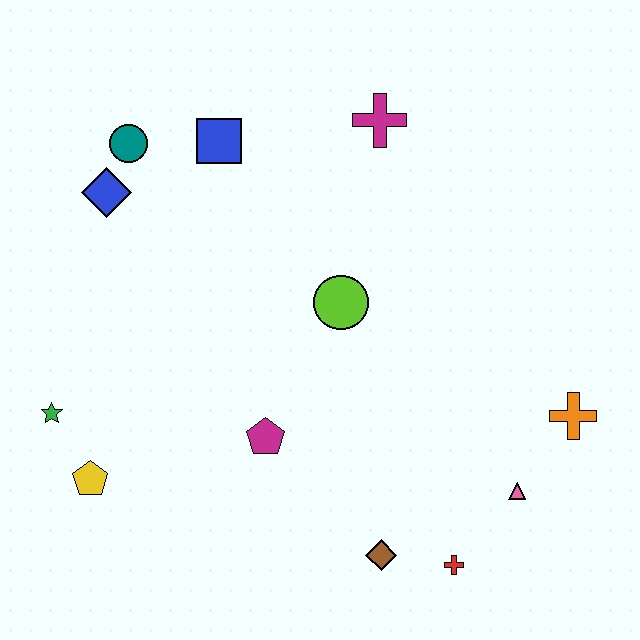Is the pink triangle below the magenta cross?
Yes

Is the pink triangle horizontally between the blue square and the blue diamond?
No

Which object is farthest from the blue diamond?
The orange cross is farthest from the blue diamond.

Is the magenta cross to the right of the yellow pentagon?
Yes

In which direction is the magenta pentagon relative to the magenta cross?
The magenta pentagon is below the magenta cross.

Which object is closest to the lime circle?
The magenta pentagon is closest to the lime circle.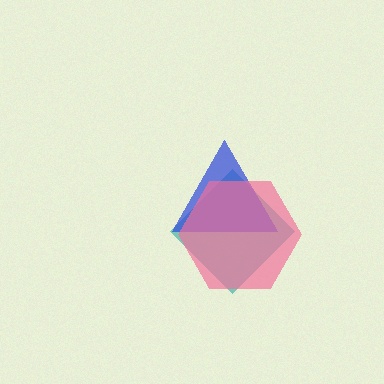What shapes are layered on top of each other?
The layered shapes are: a teal diamond, a blue triangle, a pink hexagon.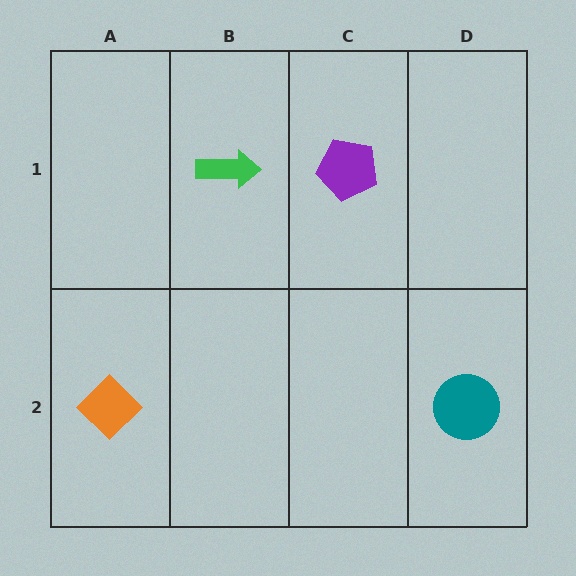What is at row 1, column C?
A purple pentagon.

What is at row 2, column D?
A teal circle.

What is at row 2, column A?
An orange diamond.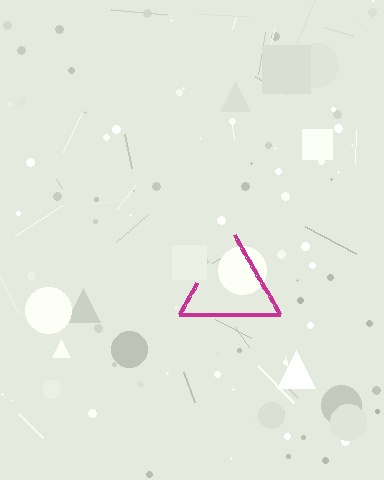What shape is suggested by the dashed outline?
The dashed outline suggests a triangle.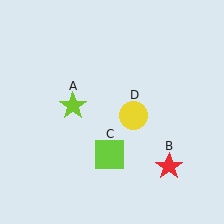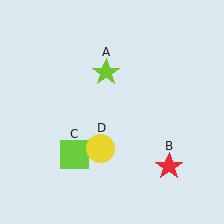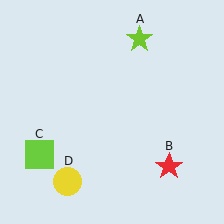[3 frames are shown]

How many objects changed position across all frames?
3 objects changed position: lime star (object A), lime square (object C), yellow circle (object D).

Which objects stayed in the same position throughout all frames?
Red star (object B) remained stationary.